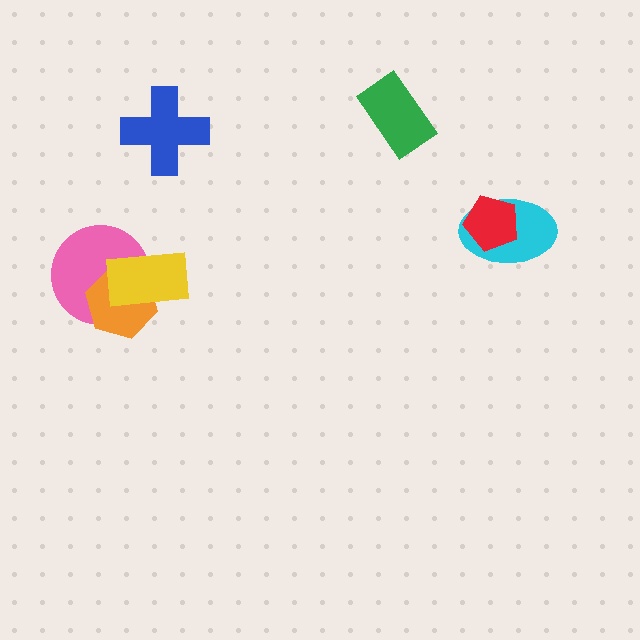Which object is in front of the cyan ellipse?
The red pentagon is in front of the cyan ellipse.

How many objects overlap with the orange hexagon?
2 objects overlap with the orange hexagon.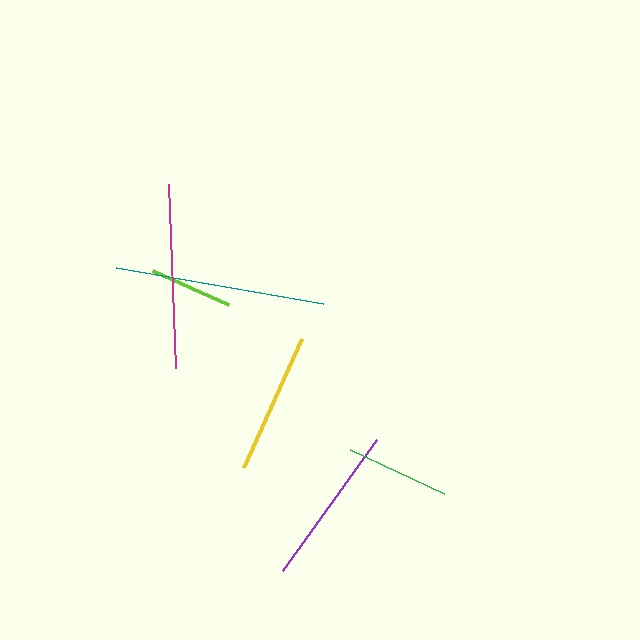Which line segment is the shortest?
The lime line is the shortest at approximately 84 pixels.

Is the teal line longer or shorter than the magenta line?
The teal line is longer than the magenta line.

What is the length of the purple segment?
The purple segment is approximately 161 pixels long.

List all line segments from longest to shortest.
From longest to shortest: teal, magenta, purple, yellow, green, lime.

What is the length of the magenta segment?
The magenta segment is approximately 184 pixels long.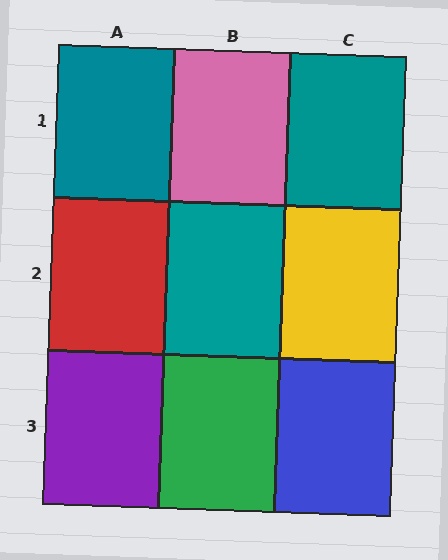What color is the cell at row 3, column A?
Purple.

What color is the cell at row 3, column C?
Blue.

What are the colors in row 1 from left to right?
Teal, pink, teal.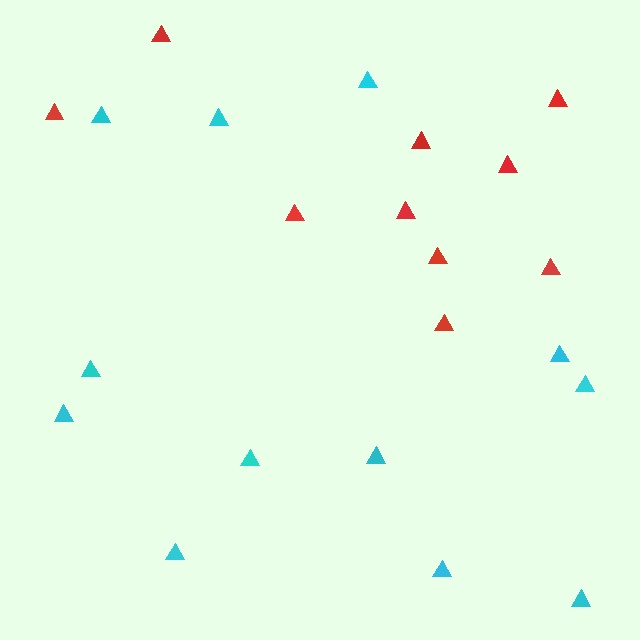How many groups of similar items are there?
There are 2 groups: one group of red triangles (10) and one group of cyan triangles (12).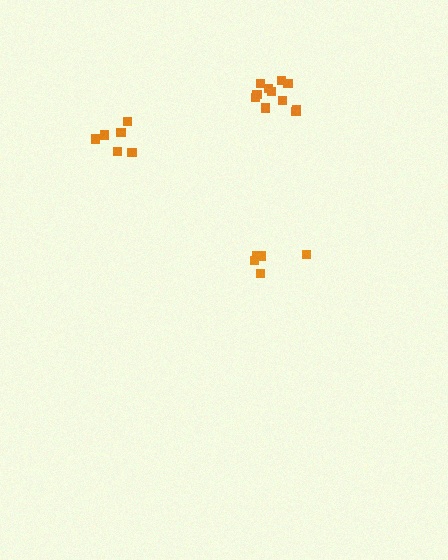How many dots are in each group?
Group 1: 6 dots, Group 2: 6 dots, Group 3: 11 dots (23 total).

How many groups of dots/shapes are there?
There are 3 groups.